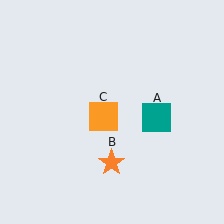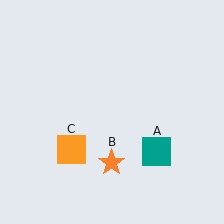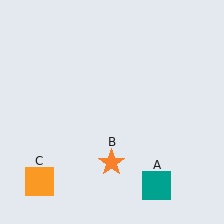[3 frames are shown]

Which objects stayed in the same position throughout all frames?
Orange star (object B) remained stationary.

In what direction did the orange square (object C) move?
The orange square (object C) moved down and to the left.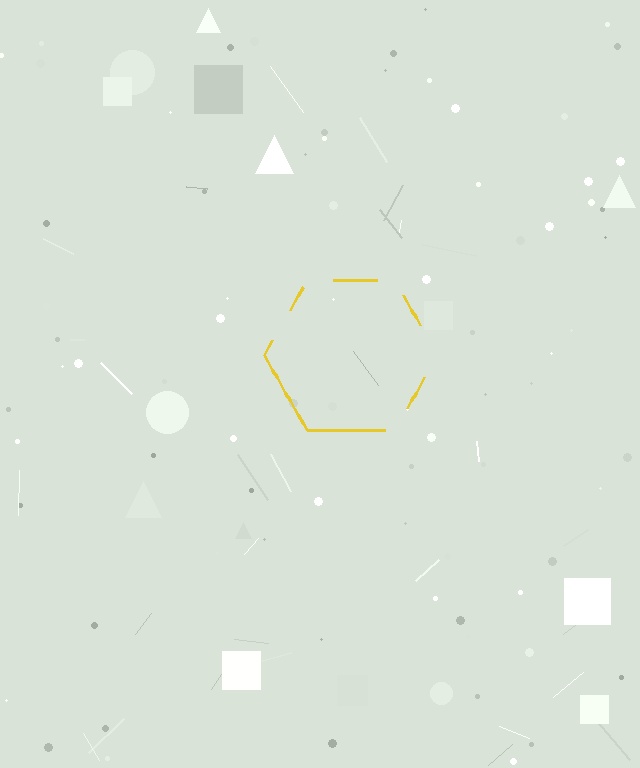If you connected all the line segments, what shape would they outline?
They would outline a hexagon.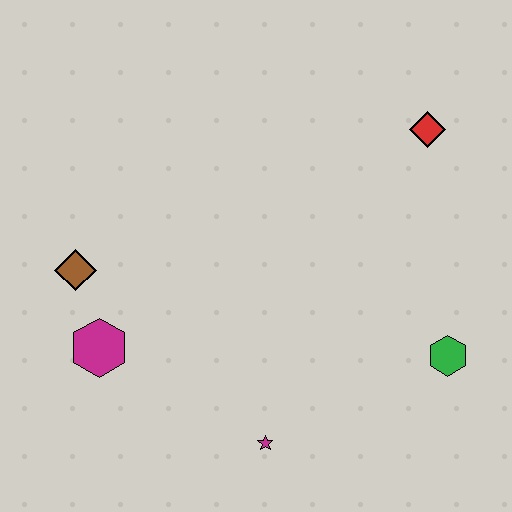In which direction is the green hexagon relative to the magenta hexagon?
The green hexagon is to the right of the magenta hexagon.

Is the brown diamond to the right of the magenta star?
No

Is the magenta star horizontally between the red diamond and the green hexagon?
No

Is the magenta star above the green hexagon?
No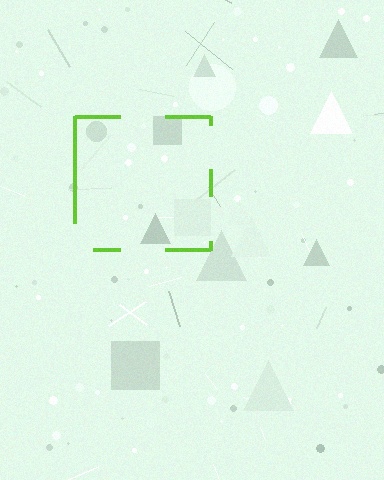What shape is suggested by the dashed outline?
The dashed outline suggests a square.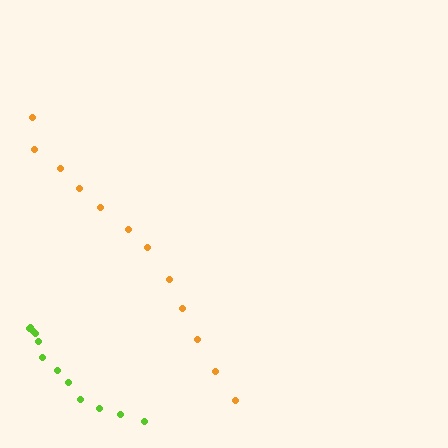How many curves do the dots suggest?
There are 2 distinct paths.